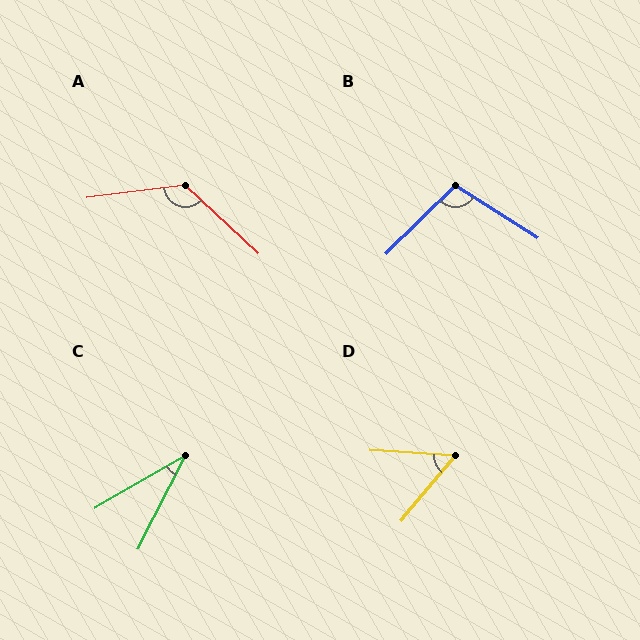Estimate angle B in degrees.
Approximately 103 degrees.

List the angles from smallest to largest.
C (33°), D (54°), B (103°), A (130°).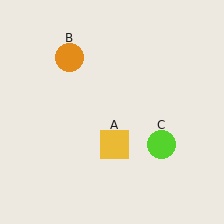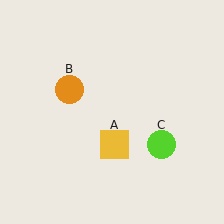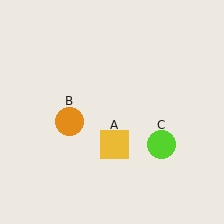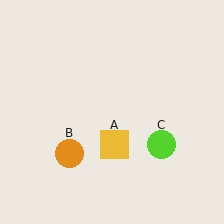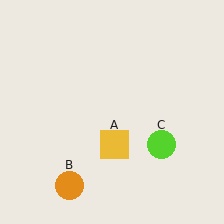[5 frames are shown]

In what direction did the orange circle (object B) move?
The orange circle (object B) moved down.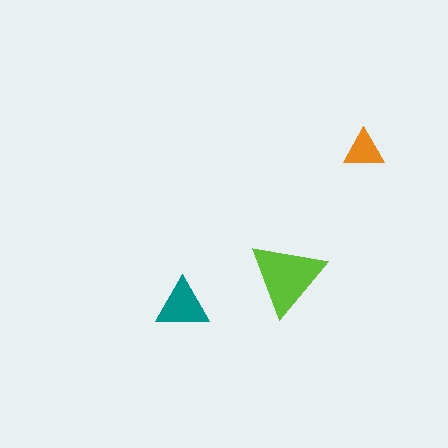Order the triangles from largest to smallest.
the lime one, the teal one, the orange one.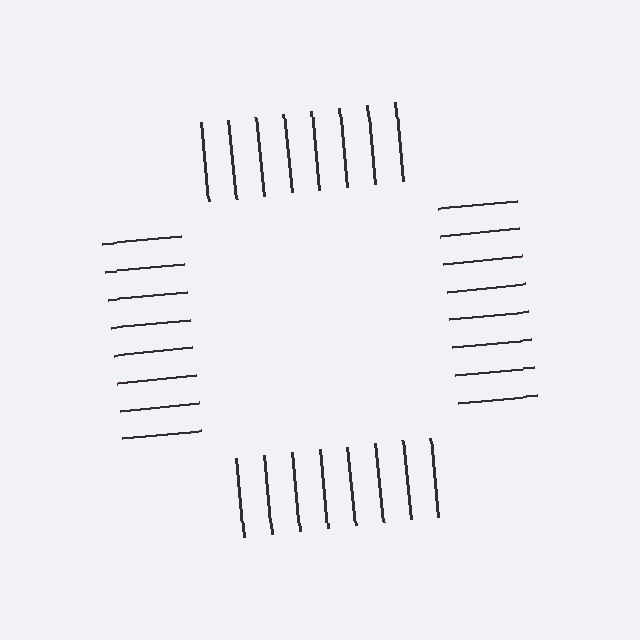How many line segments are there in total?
32 — 8 along each of the 4 edges.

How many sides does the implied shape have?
4 sides — the line-ends trace a square.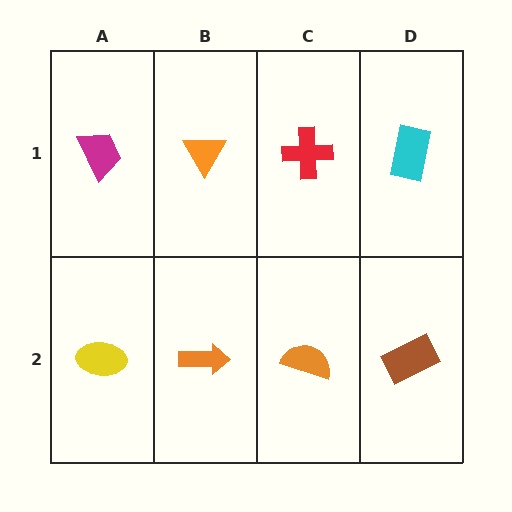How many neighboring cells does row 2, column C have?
3.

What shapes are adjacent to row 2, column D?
A cyan rectangle (row 1, column D), an orange semicircle (row 2, column C).